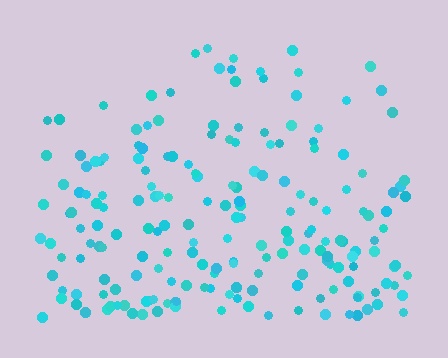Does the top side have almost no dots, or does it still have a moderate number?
Still a moderate number, just noticeably fewer than the bottom.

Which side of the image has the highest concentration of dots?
The bottom.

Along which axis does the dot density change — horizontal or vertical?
Vertical.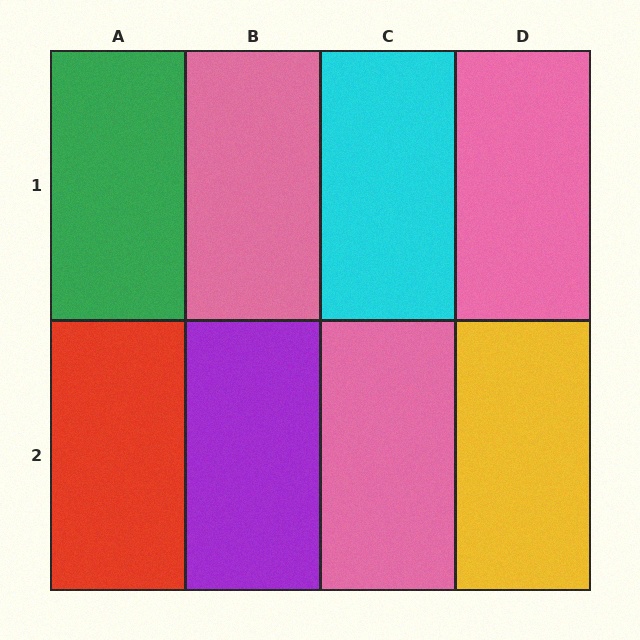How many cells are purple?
1 cell is purple.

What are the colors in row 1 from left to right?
Green, pink, cyan, pink.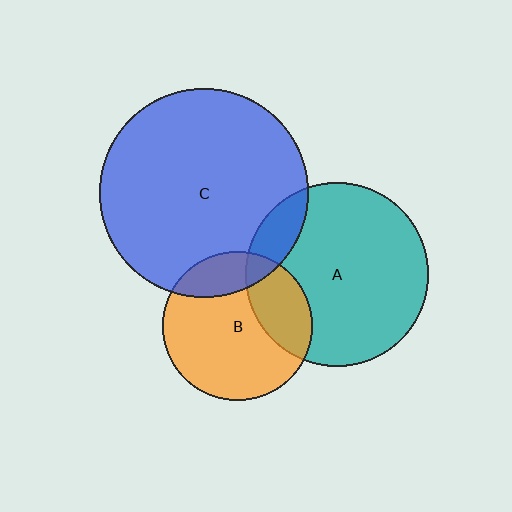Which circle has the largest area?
Circle C (blue).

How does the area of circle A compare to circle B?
Approximately 1.5 times.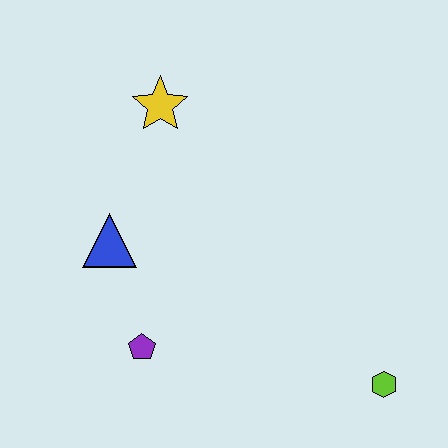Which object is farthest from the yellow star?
The lime hexagon is farthest from the yellow star.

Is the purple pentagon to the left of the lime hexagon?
Yes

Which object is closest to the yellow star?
The blue triangle is closest to the yellow star.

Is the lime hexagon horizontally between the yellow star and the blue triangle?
No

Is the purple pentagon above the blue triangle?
No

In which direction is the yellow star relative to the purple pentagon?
The yellow star is above the purple pentagon.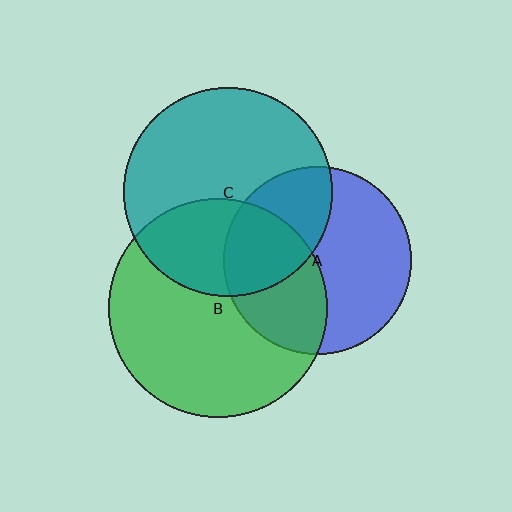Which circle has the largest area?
Circle B (green).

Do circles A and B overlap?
Yes.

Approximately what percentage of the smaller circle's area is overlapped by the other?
Approximately 40%.